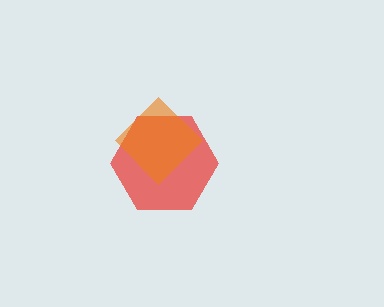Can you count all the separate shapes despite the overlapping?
Yes, there are 2 separate shapes.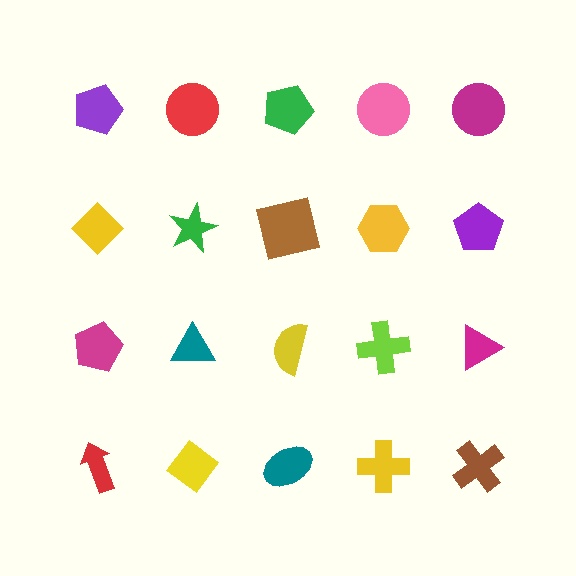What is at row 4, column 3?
A teal ellipse.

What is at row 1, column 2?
A red circle.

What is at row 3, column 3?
A yellow semicircle.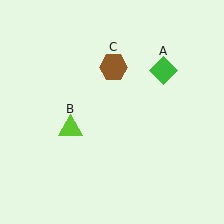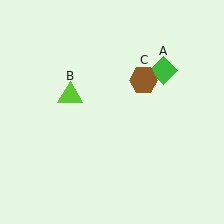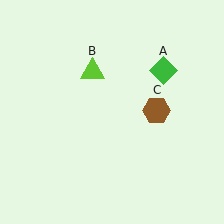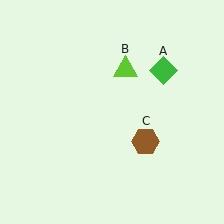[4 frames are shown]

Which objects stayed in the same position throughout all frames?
Green diamond (object A) remained stationary.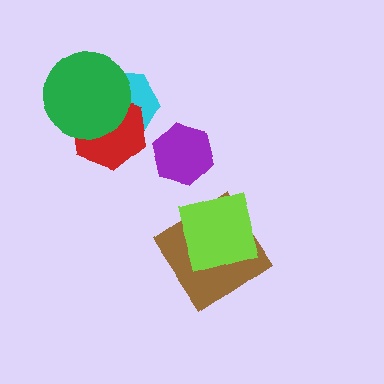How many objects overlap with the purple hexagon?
0 objects overlap with the purple hexagon.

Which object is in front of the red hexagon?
The green circle is in front of the red hexagon.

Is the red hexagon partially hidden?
Yes, it is partially covered by another shape.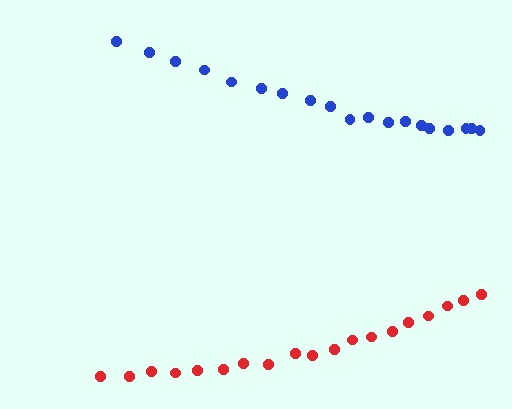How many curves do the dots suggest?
There are 2 distinct paths.